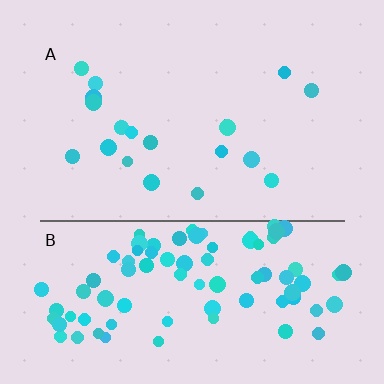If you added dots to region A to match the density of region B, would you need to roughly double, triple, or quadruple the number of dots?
Approximately quadruple.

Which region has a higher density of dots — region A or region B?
B (the bottom).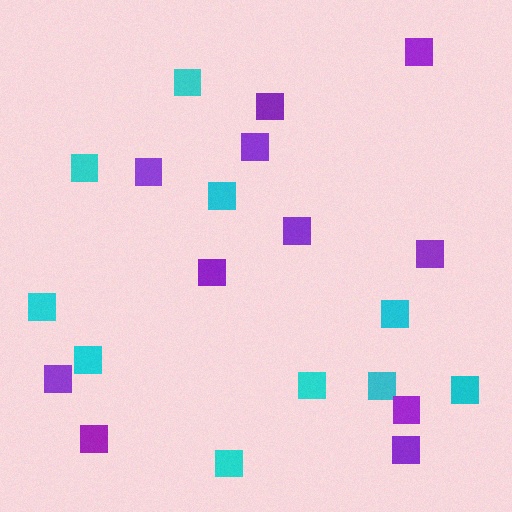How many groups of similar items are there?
There are 2 groups: one group of cyan squares (10) and one group of purple squares (11).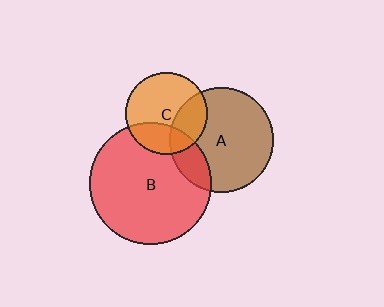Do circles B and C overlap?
Yes.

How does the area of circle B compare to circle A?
Approximately 1.4 times.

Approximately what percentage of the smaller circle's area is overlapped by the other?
Approximately 30%.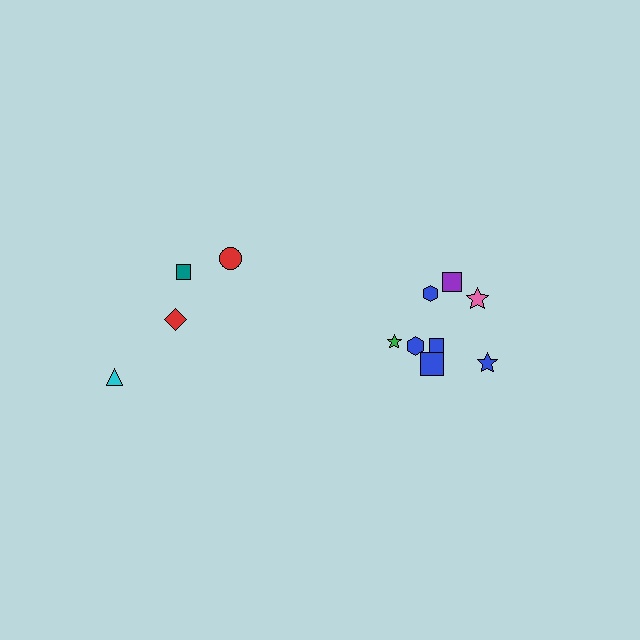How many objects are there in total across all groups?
There are 12 objects.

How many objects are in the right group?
There are 8 objects.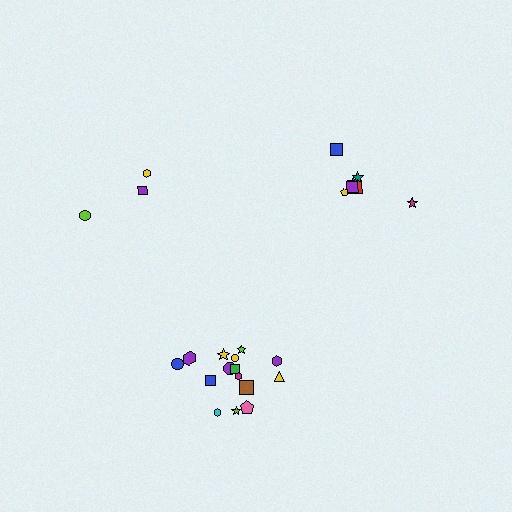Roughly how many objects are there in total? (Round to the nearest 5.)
Roughly 25 objects in total.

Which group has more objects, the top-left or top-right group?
The top-right group.